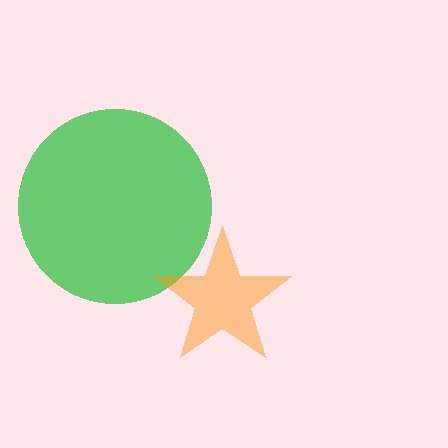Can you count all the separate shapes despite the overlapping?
Yes, there are 2 separate shapes.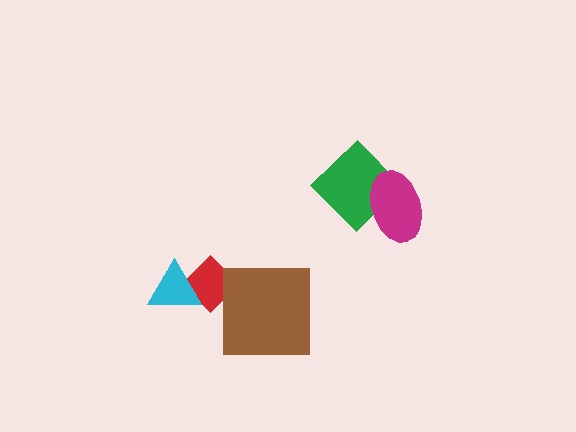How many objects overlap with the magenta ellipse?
1 object overlaps with the magenta ellipse.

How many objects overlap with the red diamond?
2 objects overlap with the red diamond.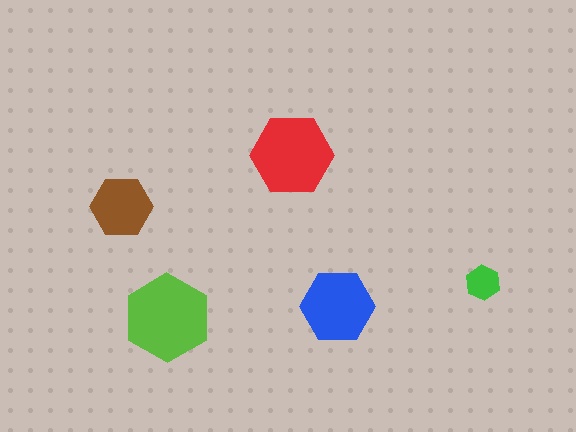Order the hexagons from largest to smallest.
the lime one, the red one, the blue one, the brown one, the green one.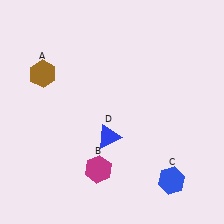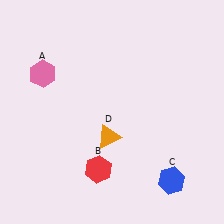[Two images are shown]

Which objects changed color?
A changed from brown to pink. B changed from magenta to red. D changed from blue to orange.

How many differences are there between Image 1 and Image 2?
There are 3 differences between the two images.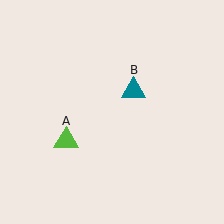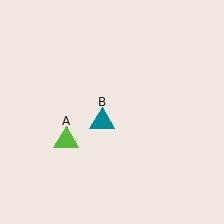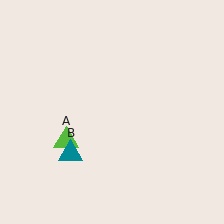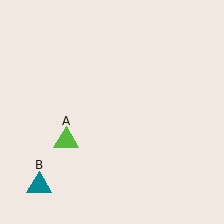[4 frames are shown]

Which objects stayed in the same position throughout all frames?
Lime triangle (object A) remained stationary.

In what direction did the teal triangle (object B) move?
The teal triangle (object B) moved down and to the left.